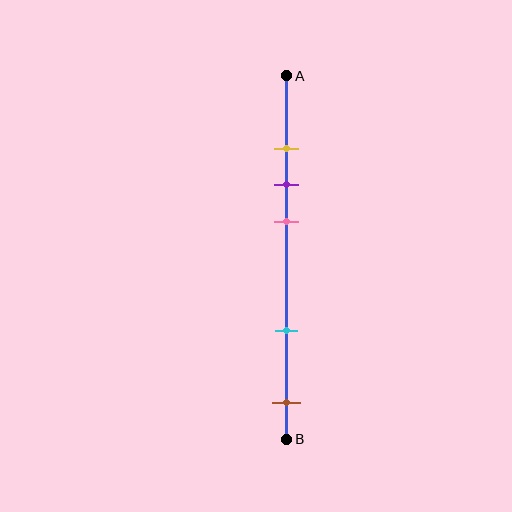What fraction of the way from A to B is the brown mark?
The brown mark is approximately 90% (0.9) of the way from A to B.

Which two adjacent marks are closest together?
The yellow and purple marks are the closest adjacent pair.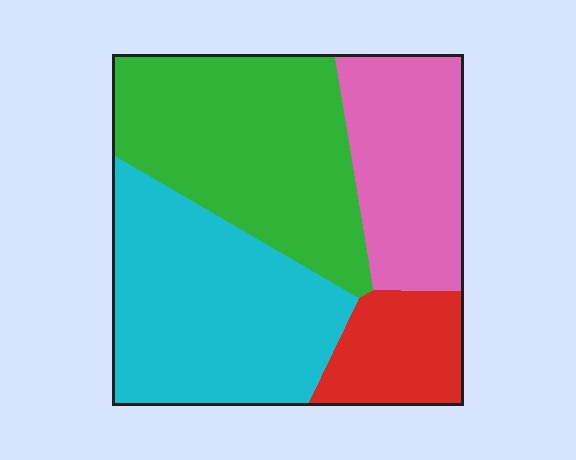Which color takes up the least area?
Red, at roughly 10%.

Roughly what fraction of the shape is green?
Green takes up between a third and a half of the shape.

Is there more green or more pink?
Green.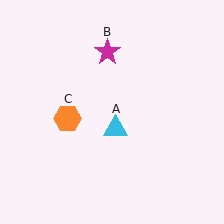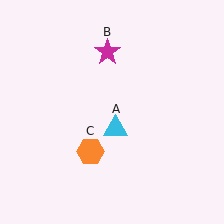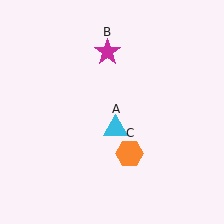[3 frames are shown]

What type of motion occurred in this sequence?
The orange hexagon (object C) rotated counterclockwise around the center of the scene.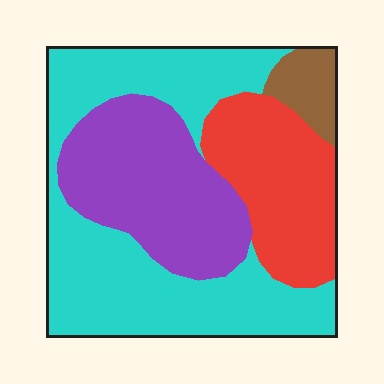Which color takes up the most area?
Cyan, at roughly 45%.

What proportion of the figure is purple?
Purple takes up about one quarter (1/4) of the figure.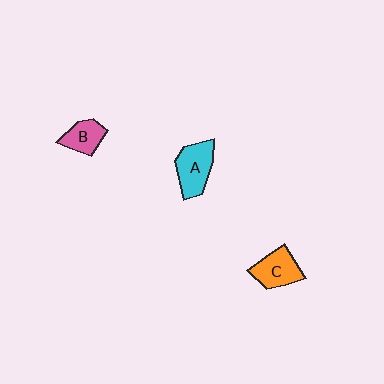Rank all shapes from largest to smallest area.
From largest to smallest: A (cyan), C (orange), B (pink).